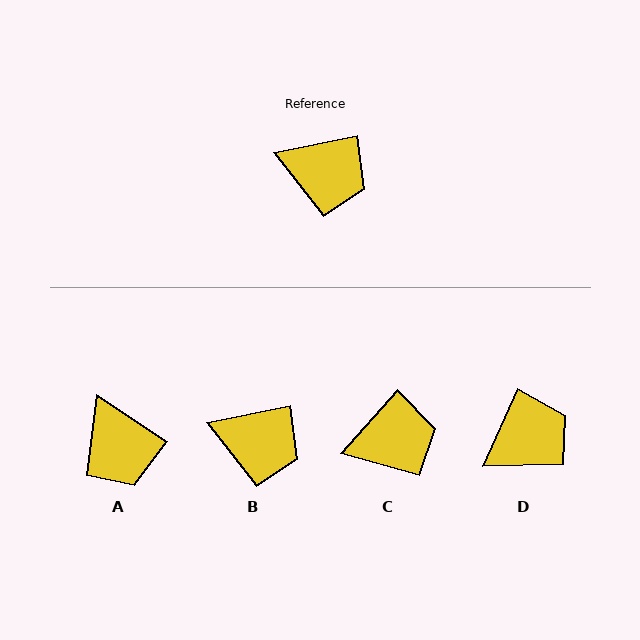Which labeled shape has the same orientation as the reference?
B.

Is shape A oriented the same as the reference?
No, it is off by about 44 degrees.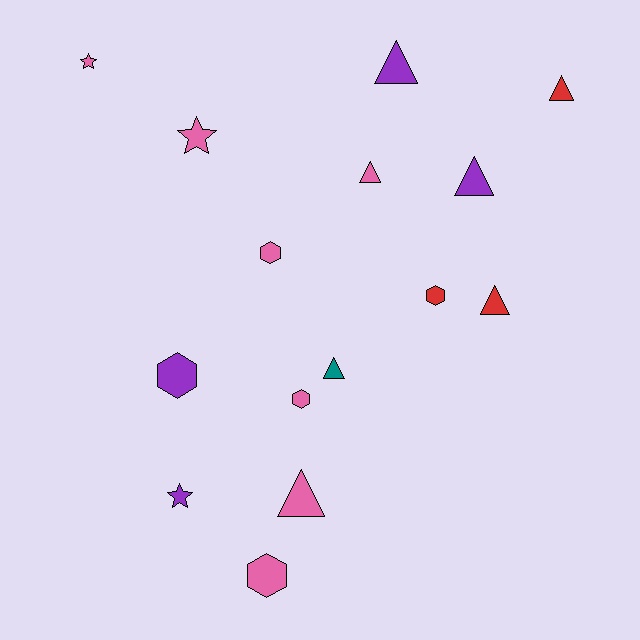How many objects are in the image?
There are 15 objects.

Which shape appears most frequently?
Triangle, with 7 objects.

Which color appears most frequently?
Pink, with 7 objects.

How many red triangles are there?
There are 2 red triangles.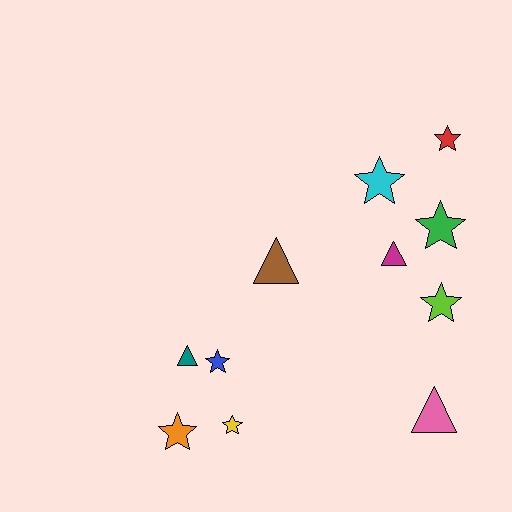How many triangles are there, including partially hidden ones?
There are 4 triangles.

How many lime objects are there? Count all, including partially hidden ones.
There is 1 lime object.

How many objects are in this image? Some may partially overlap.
There are 11 objects.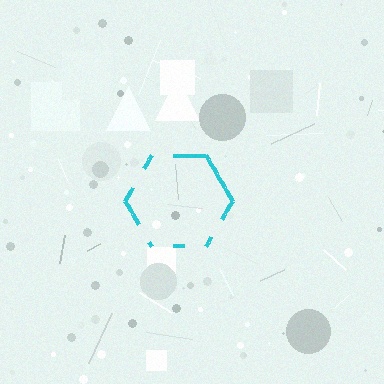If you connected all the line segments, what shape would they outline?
They would outline a hexagon.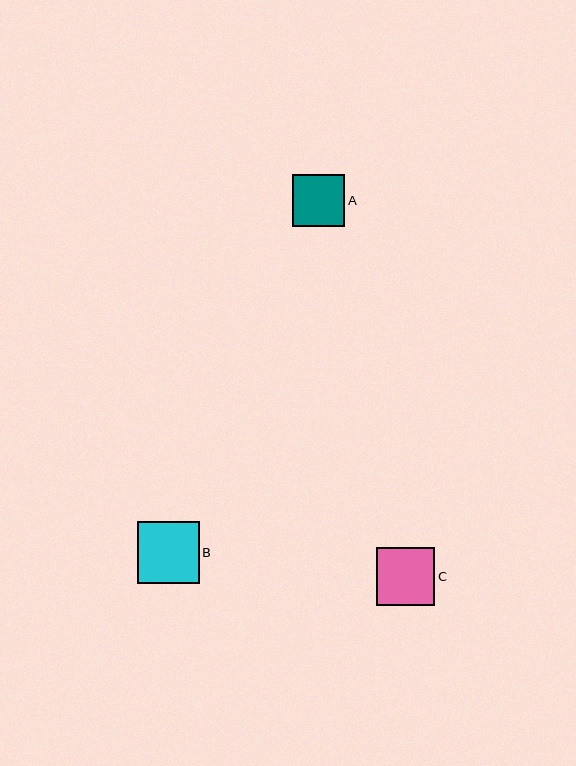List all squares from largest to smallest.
From largest to smallest: B, C, A.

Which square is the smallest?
Square A is the smallest with a size of approximately 52 pixels.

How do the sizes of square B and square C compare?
Square B and square C are approximately the same size.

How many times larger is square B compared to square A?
Square B is approximately 1.2 times the size of square A.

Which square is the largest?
Square B is the largest with a size of approximately 62 pixels.